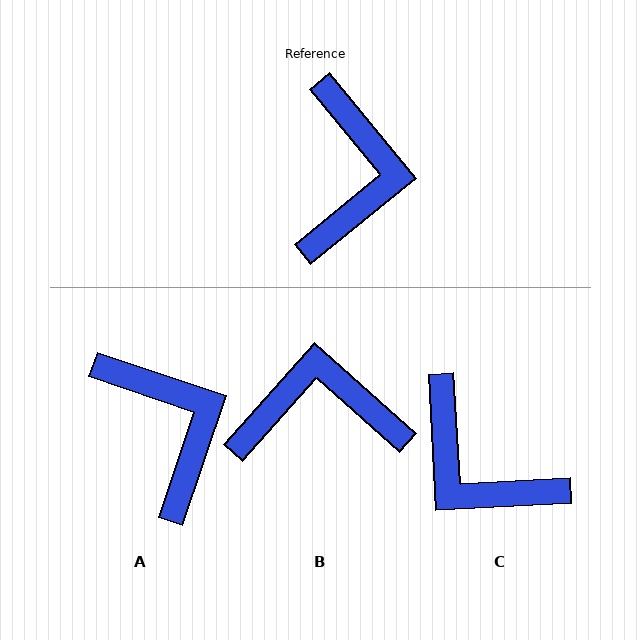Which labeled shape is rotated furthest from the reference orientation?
C, about 126 degrees away.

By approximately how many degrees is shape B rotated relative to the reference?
Approximately 99 degrees counter-clockwise.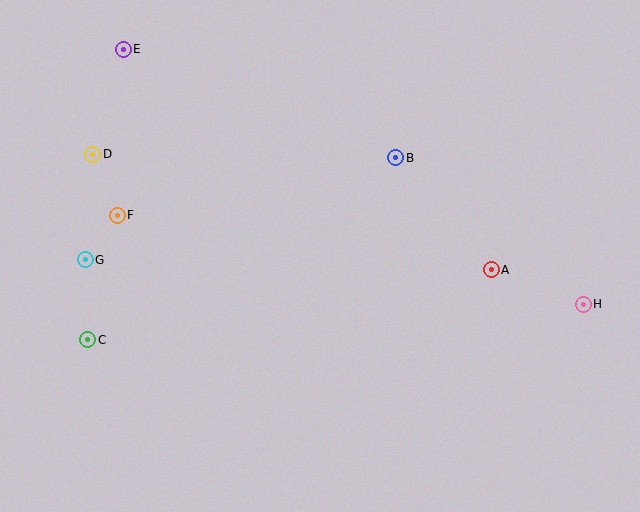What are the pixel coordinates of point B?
Point B is at (396, 158).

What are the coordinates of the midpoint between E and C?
The midpoint between E and C is at (105, 195).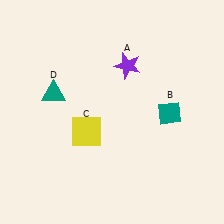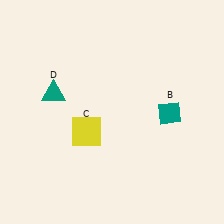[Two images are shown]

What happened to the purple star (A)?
The purple star (A) was removed in Image 2. It was in the top-right area of Image 1.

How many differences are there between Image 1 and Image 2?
There is 1 difference between the two images.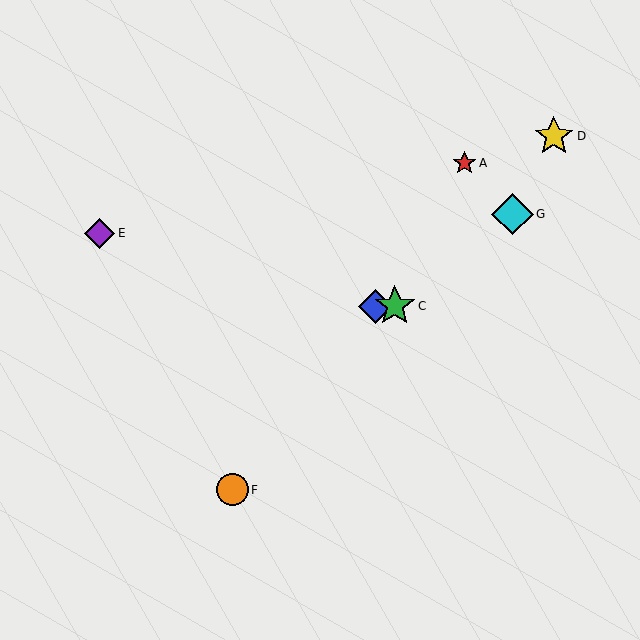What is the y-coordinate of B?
Object B is at y≈306.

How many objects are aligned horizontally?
2 objects (B, C) are aligned horizontally.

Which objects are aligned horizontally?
Objects B, C are aligned horizontally.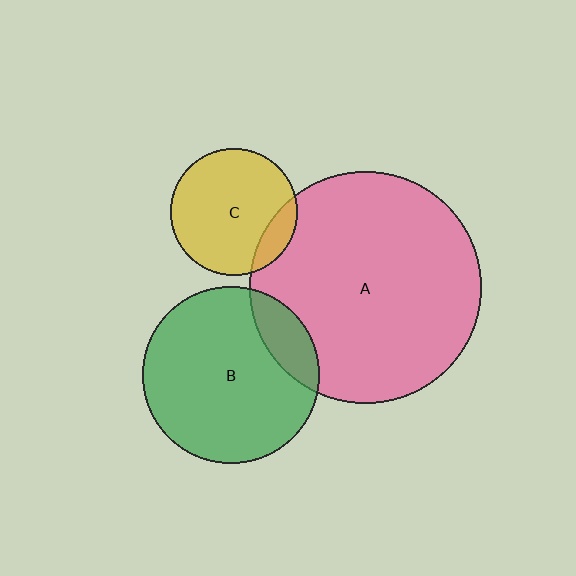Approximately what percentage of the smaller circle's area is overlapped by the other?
Approximately 15%.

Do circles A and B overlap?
Yes.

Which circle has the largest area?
Circle A (pink).